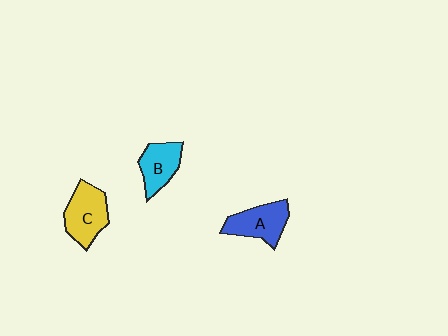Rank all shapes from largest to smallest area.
From largest to smallest: C (yellow), A (blue), B (cyan).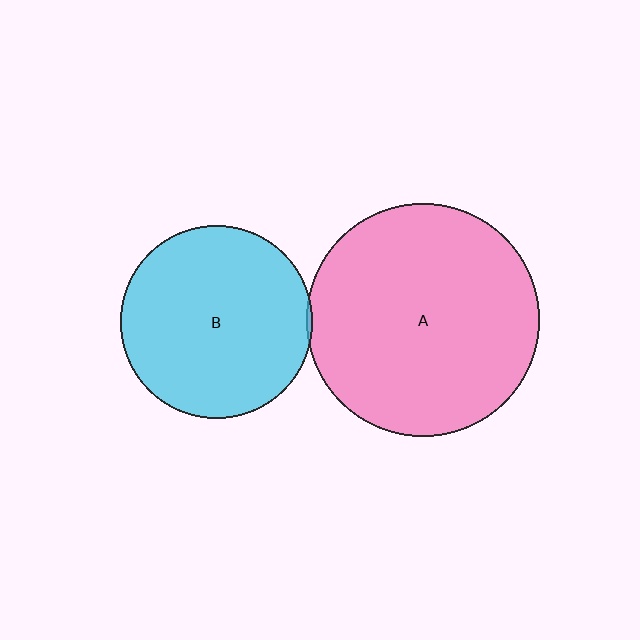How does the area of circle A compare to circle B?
Approximately 1.5 times.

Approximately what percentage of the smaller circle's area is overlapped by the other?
Approximately 5%.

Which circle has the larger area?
Circle A (pink).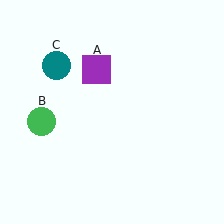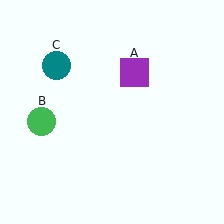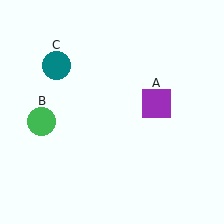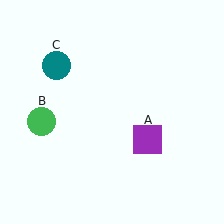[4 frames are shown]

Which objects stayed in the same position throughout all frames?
Green circle (object B) and teal circle (object C) remained stationary.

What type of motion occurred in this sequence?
The purple square (object A) rotated clockwise around the center of the scene.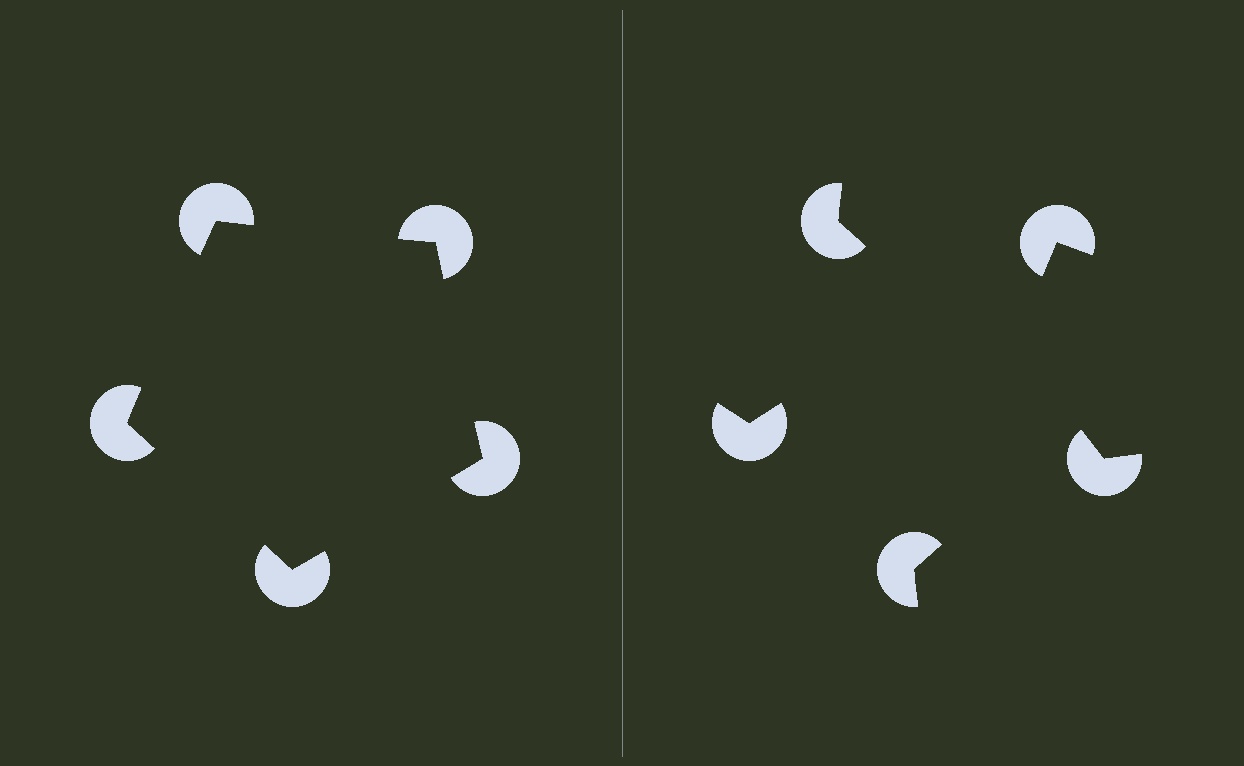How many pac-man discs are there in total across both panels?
10 — 5 on each side.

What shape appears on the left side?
An illusory pentagon.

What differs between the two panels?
The pac-man discs are positioned identically on both sides; only the wedge orientations differ. On the left they align to a pentagon; on the right they are misaligned.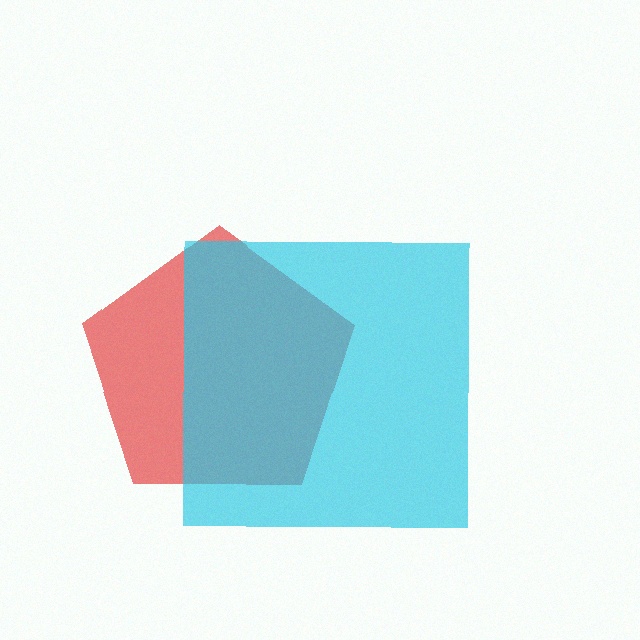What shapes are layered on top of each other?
The layered shapes are: a red pentagon, a cyan square.